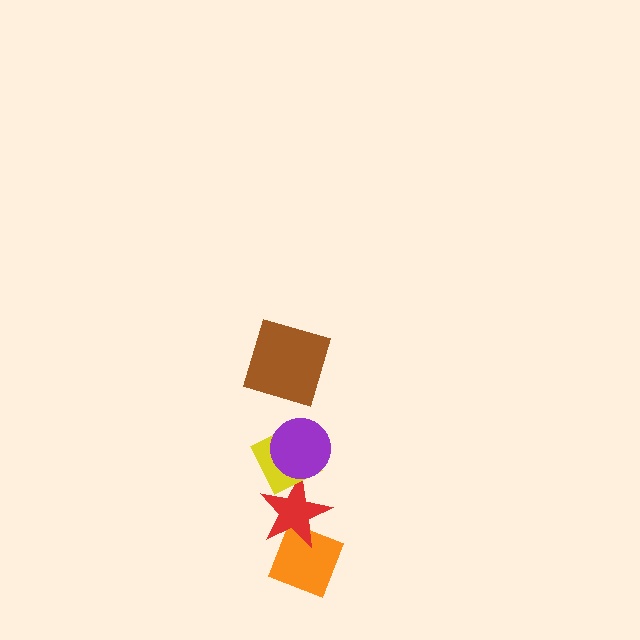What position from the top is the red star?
The red star is 4th from the top.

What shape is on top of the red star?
The yellow diamond is on top of the red star.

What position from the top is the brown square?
The brown square is 1st from the top.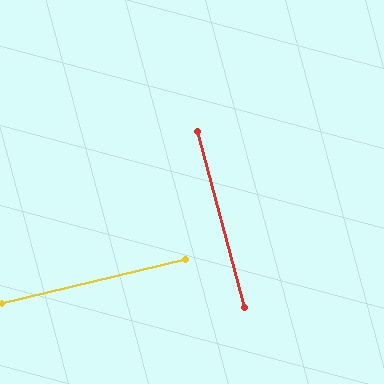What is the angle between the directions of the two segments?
Approximately 88 degrees.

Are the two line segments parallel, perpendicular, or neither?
Perpendicular — they meet at approximately 88°.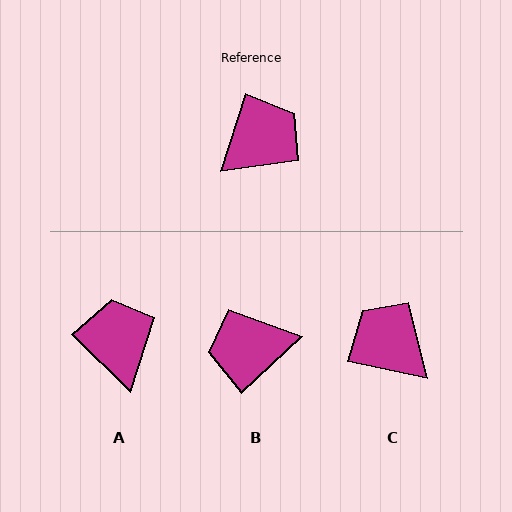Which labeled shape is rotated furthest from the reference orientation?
B, about 151 degrees away.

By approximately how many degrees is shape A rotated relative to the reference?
Approximately 63 degrees counter-clockwise.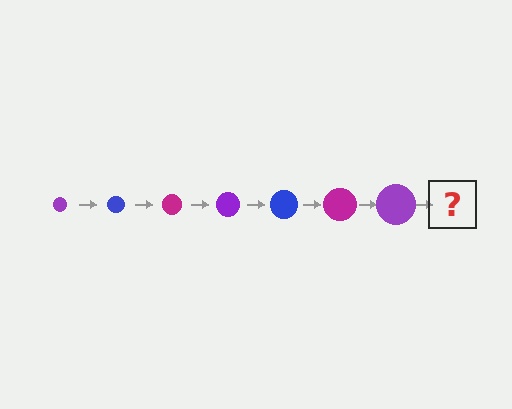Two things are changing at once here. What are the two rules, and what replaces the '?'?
The two rules are that the circle grows larger each step and the color cycles through purple, blue, and magenta. The '?' should be a blue circle, larger than the previous one.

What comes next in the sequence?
The next element should be a blue circle, larger than the previous one.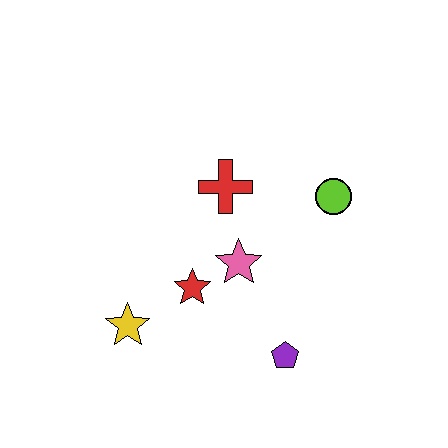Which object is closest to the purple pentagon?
The pink star is closest to the purple pentagon.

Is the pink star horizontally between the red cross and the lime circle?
Yes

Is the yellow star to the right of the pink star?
No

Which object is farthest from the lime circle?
The yellow star is farthest from the lime circle.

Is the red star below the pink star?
Yes